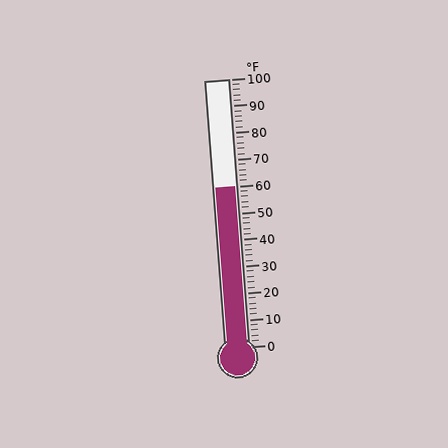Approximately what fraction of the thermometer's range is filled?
The thermometer is filled to approximately 60% of its range.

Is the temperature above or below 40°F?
The temperature is above 40°F.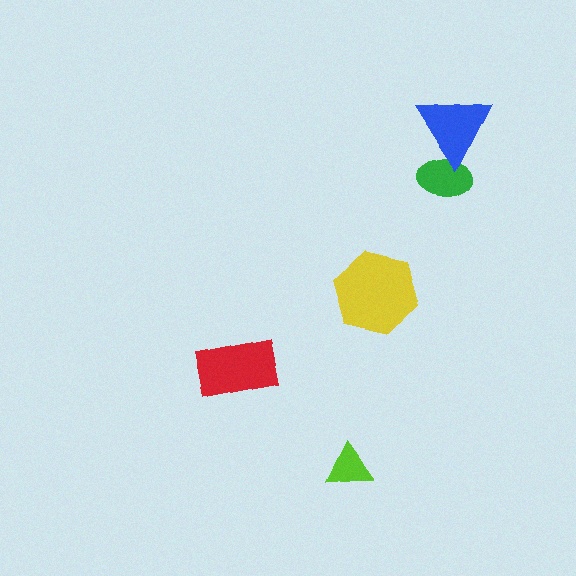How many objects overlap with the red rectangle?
0 objects overlap with the red rectangle.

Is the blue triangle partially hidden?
No, no other shape covers it.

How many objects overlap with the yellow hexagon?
0 objects overlap with the yellow hexagon.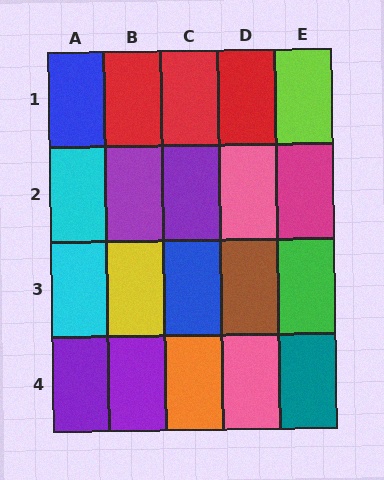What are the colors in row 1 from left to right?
Blue, red, red, red, lime.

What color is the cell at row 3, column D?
Brown.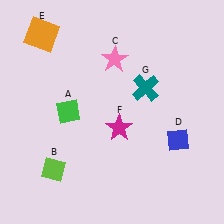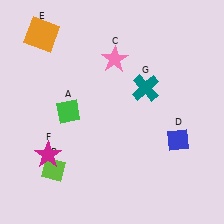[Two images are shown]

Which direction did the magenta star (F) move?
The magenta star (F) moved left.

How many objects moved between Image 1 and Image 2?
1 object moved between the two images.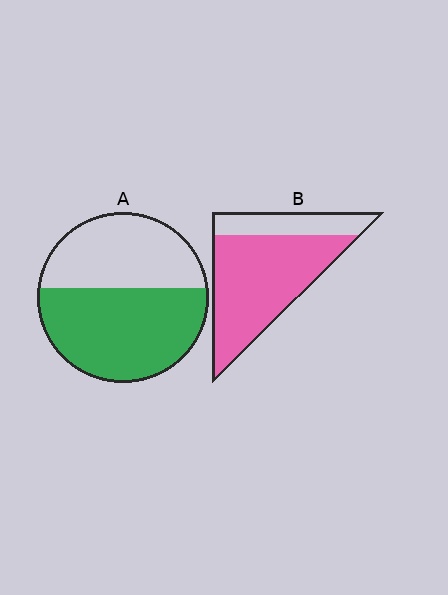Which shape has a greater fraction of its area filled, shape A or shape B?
Shape B.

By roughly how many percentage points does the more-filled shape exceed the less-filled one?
By roughly 20 percentage points (B over A).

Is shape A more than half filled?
Yes.